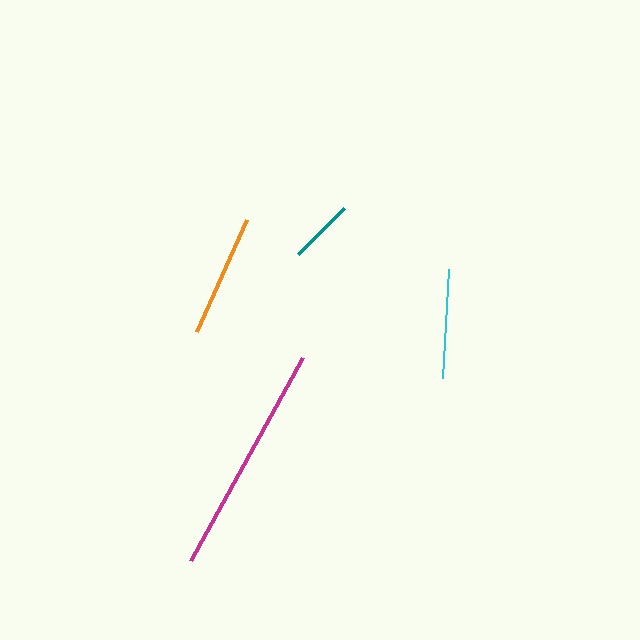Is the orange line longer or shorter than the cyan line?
The orange line is longer than the cyan line.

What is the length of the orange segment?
The orange segment is approximately 122 pixels long.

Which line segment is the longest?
The magenta line is the longest at approximately 232 pixels.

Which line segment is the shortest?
The teal line is the shortest at approximately 65 pixels.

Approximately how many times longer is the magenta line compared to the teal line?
The magenta line is approximately 3.6 times the length of the teal line.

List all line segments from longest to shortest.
From longest to shortest: magenta, orange, cyan, teal.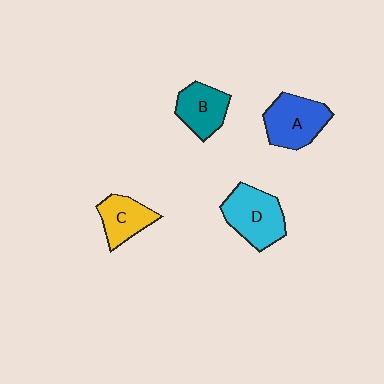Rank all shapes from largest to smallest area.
From largest to smallest: D (cyan), A (blue), B (teal), C (yellow).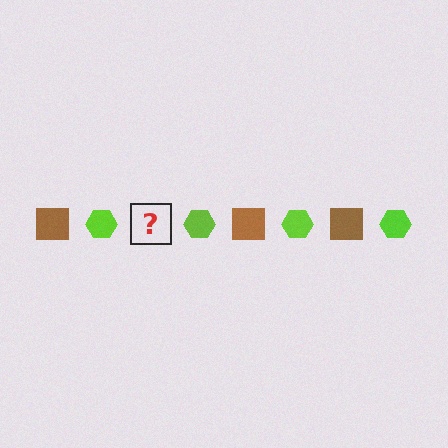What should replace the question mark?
The question mark should be replaced with a brown square.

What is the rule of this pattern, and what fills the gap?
The rule is that the pattern alternates between brown square and lime hexagon. The gap should be filled with a brown square.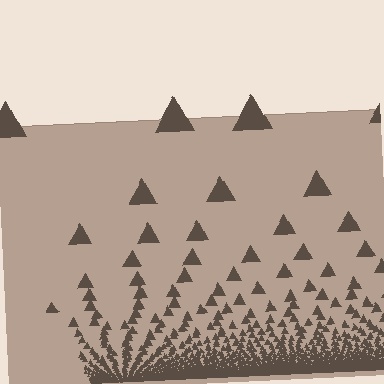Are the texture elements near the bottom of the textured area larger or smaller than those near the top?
Smaller. The gradient is inverted — elements near the bottom are smaller and denser.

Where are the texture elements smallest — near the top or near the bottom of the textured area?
Near the bottom.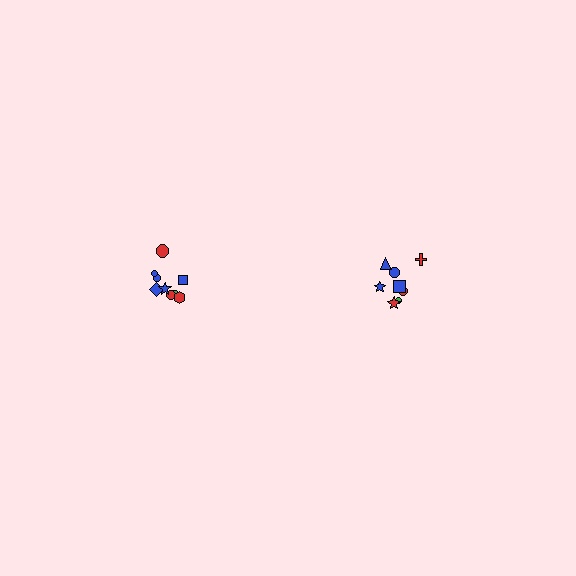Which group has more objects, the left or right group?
The left group.